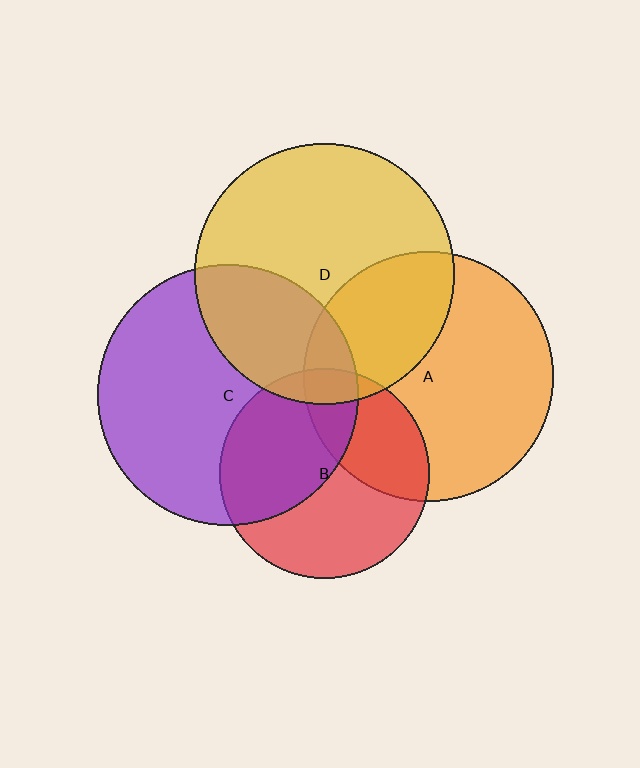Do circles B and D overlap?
Yes.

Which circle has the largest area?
Circle C (purple).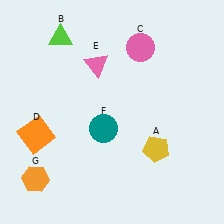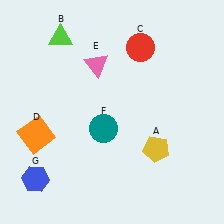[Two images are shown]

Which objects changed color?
C changed from pink to red. G changed from orange to blue.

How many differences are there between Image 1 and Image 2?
There are 2 differences between the two images.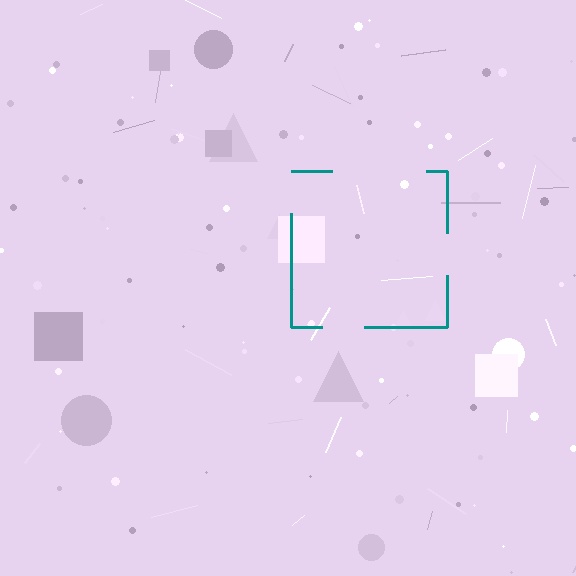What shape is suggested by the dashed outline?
The dashed outline suggests a square.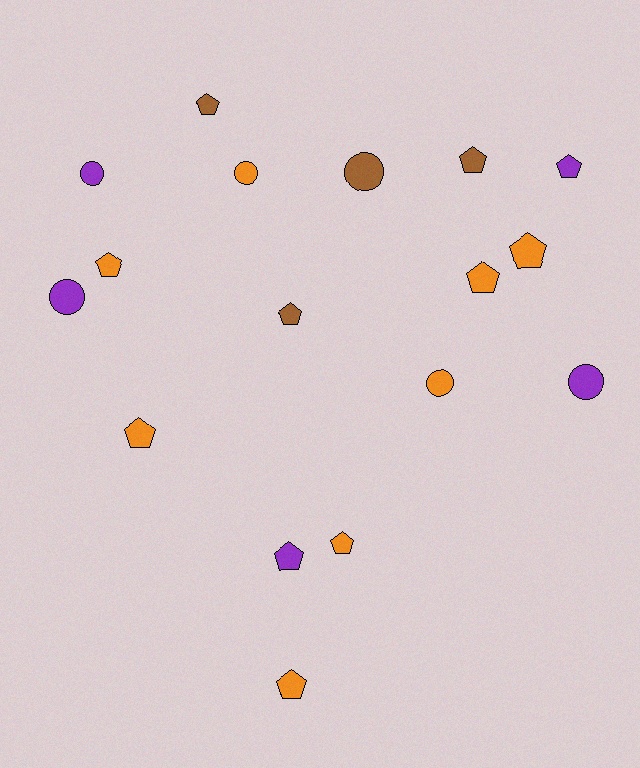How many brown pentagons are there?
There are 3 brown pentagons.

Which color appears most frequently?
Orange, with 8 objects.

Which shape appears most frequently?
Pentagon, with 11 objects.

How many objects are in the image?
There are 17 objects.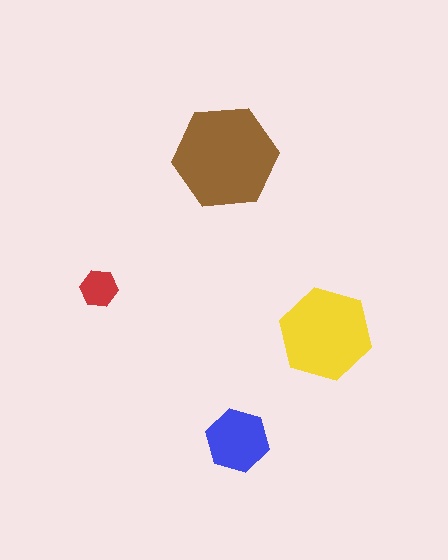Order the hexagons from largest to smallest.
the brown one, the yellow one, the blue one, the red one.